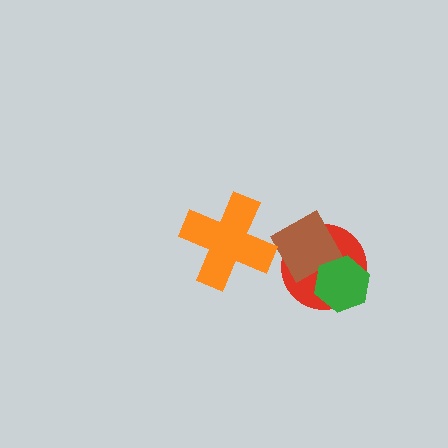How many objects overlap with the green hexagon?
1 object overlaps with the green hexagon.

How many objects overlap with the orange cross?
0 objects overlap with the orange cross.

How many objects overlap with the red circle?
2 objects overlap with the red circle.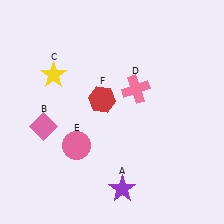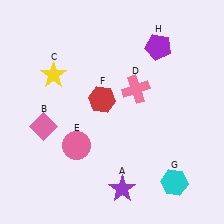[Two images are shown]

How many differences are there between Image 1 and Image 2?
There are 2 differences between the two images.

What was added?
A cyan hexagon (G), a purple pentagon (H) were added in Image 2.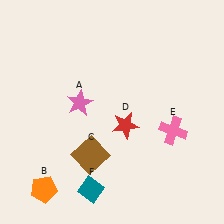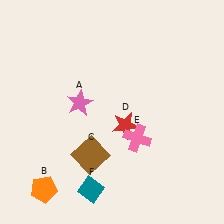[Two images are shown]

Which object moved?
The pink cross (E) moved left.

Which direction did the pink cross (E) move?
The pink cross (E) moved left.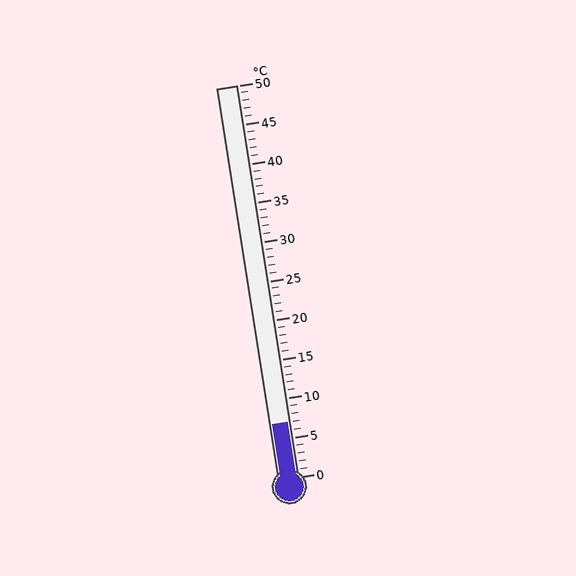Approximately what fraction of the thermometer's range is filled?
The thermometer is filled to approximately 15% of its range.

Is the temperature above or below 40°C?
The temperature is below 40°C.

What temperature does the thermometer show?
The thermometer shows approximately 7°C.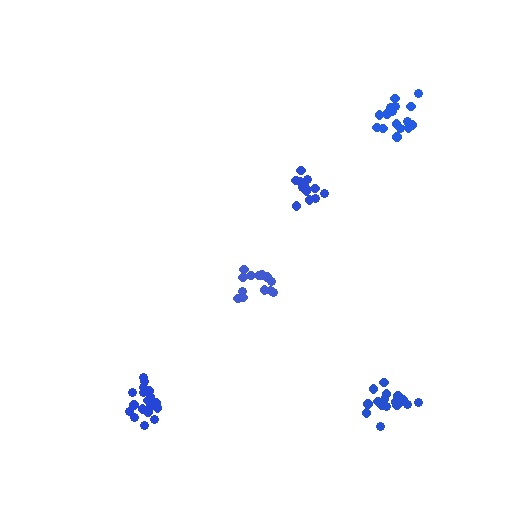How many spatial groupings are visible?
There are 5 spatial groupings.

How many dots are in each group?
Group 1: 16 dots, Group 2: 13 dots, Group 3: 19 dots, Group 4: 13 dots, Group 5: 18 dots (79 total).